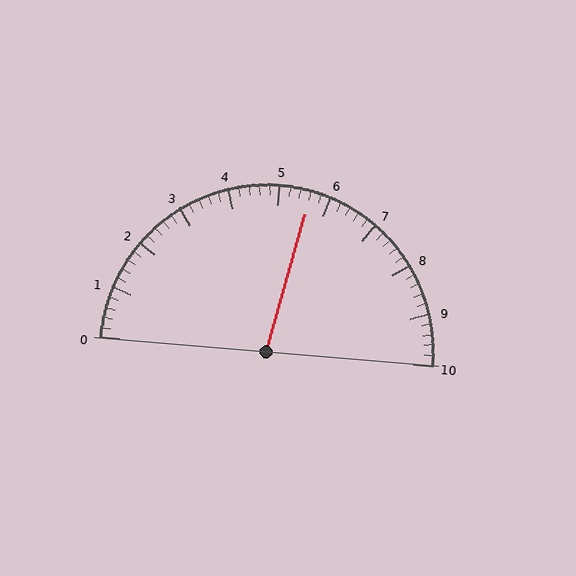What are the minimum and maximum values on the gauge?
The gauge ranges from 0 to 10.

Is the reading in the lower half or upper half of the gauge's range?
The reading is in the upper half of the range (0 to 10).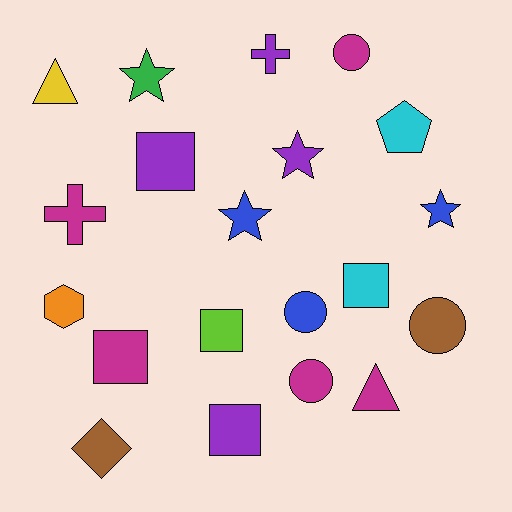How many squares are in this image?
There are 5 squares.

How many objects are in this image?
There are 20 objects.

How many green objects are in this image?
There is 1 green object.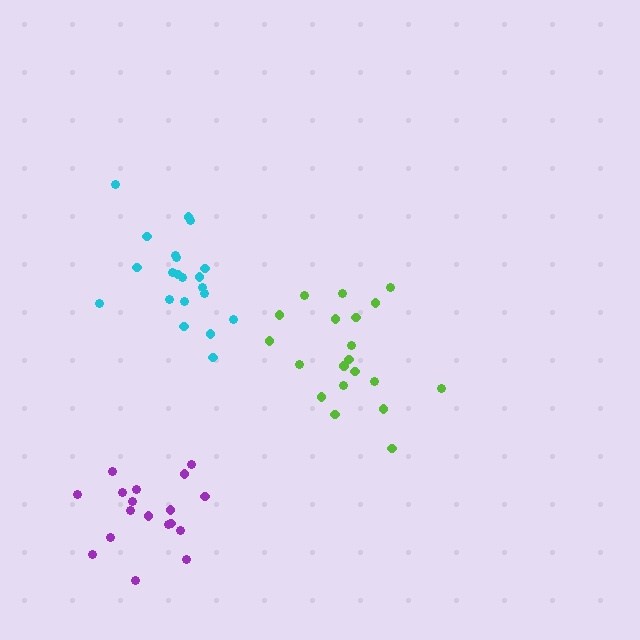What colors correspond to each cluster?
The clusters are colored: cyan, lime, purple.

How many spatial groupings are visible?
There are 3 spatial groupings.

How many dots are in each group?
Group 1: 21 dots, Group 2: 20 dots, Group 3: 18 dots (59 total).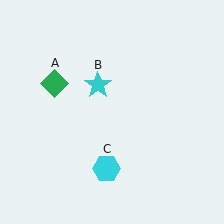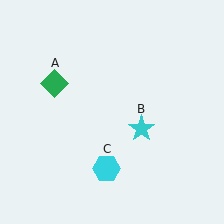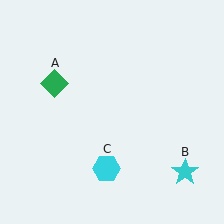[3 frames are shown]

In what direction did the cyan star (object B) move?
The cyan star (object B) moved down and to the right.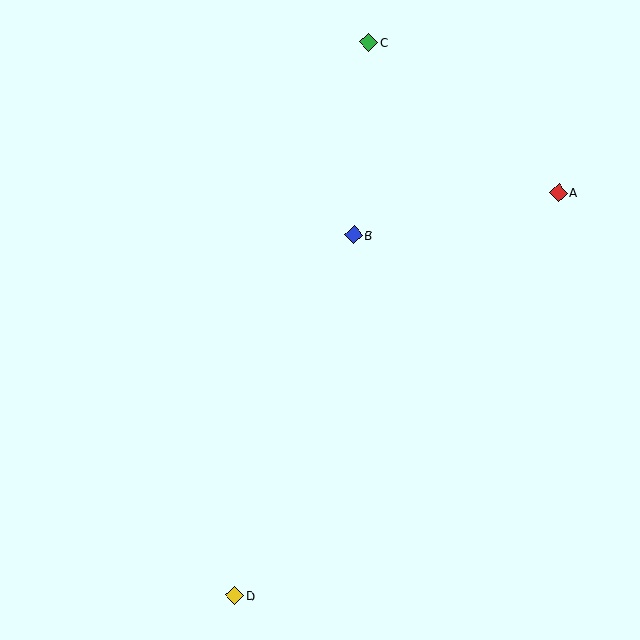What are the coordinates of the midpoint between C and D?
The midpoint between C and D is at (302, 319).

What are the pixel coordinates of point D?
Point D is at (235, 595).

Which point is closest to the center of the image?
Point B at (354, 235) is closest to the center.